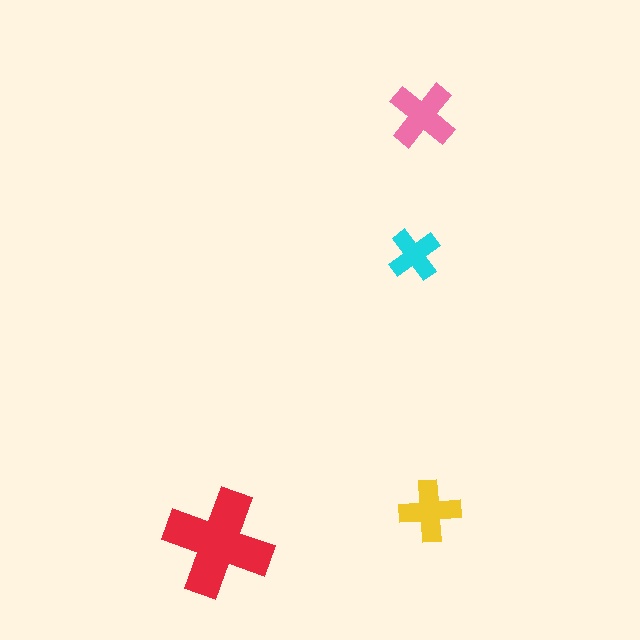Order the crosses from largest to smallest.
the red one, the pink one, the yellow one, the cyan one.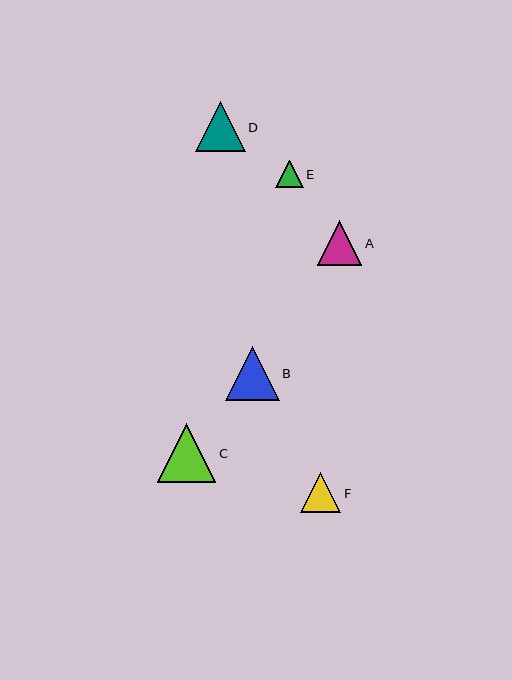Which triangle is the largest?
Triangle C is the largest with a size of approximately 59 pixels.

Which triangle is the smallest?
Triangle E is the smallest with a size of approximately 27 pixels.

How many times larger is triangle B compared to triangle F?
Triangle B is approximately 1.3 times the size of triangle F.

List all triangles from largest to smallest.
From largest to smallest: C, B, D, A, F, E.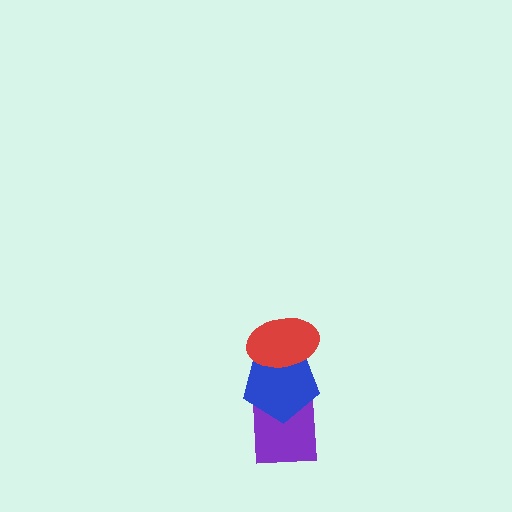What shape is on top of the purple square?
The blue pentagon is on top of the purple square.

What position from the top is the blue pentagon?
The blue pentagon is 2nd from the top.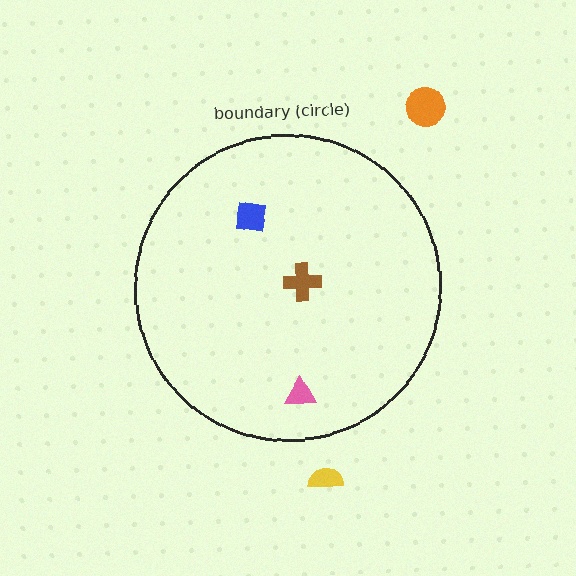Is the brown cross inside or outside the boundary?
Inside.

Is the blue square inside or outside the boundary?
Inside.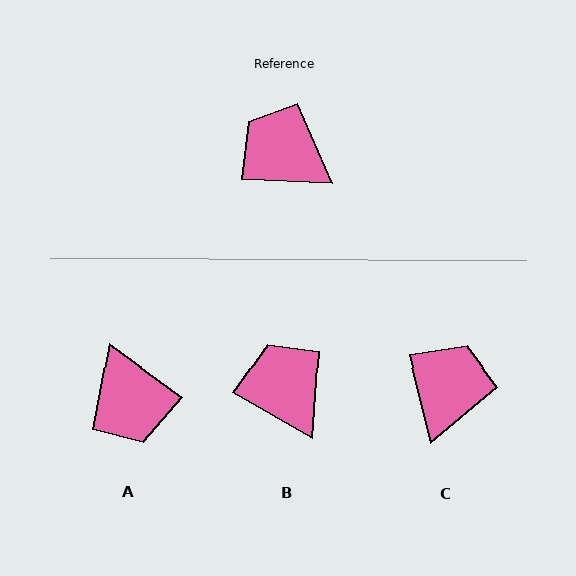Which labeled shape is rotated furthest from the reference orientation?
A, about 146 degrees away.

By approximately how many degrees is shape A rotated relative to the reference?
Approximately 146 degrees counter-clockwise.